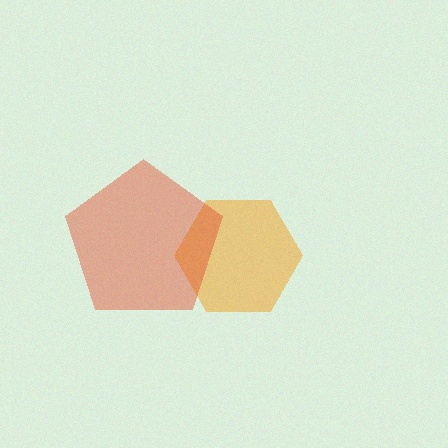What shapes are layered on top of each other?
The layered shapes are: an orange hexagon, a red pentagon.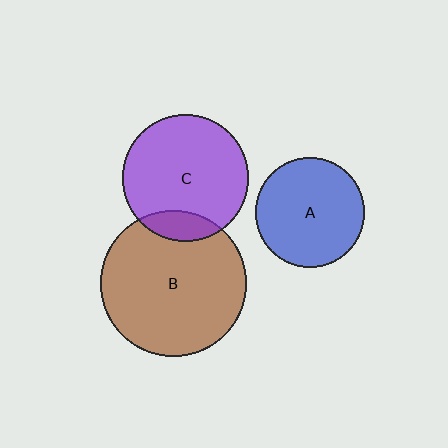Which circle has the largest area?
Circle B (brown).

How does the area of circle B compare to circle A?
Approximately 1.8 times.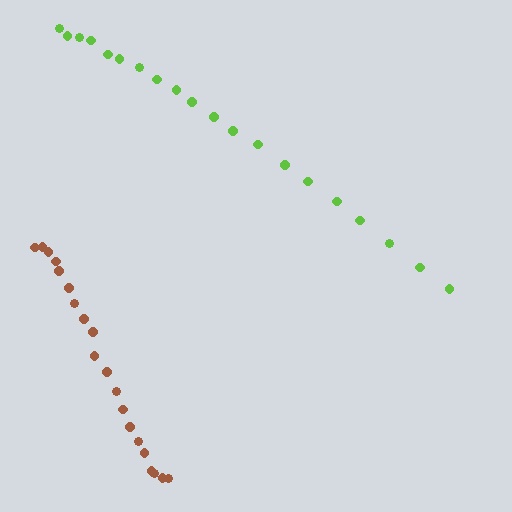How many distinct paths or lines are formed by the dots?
There are 2 distinct paths.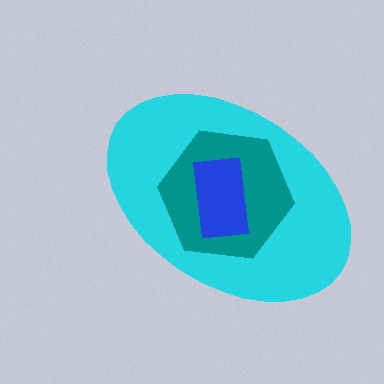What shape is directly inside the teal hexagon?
The blue rectangle.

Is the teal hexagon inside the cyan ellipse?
Yes.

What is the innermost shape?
The blue rectangle.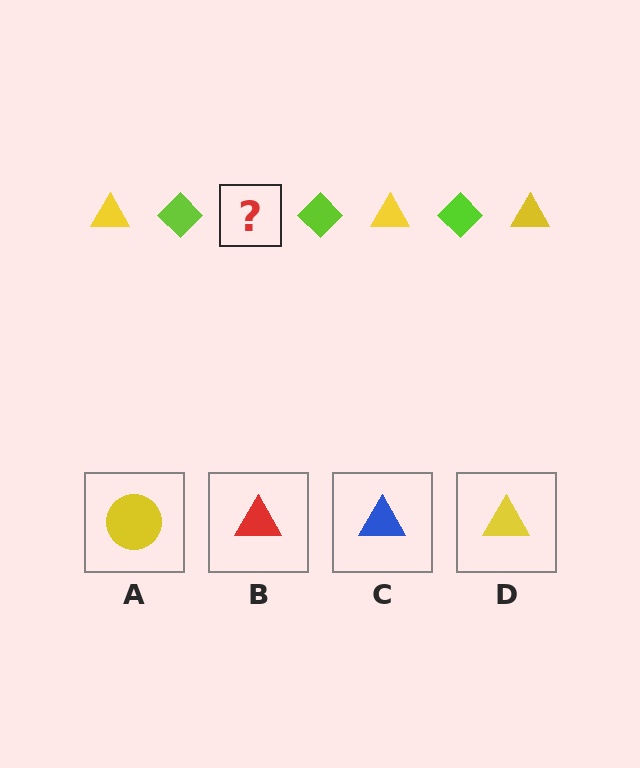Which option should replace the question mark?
Option D.